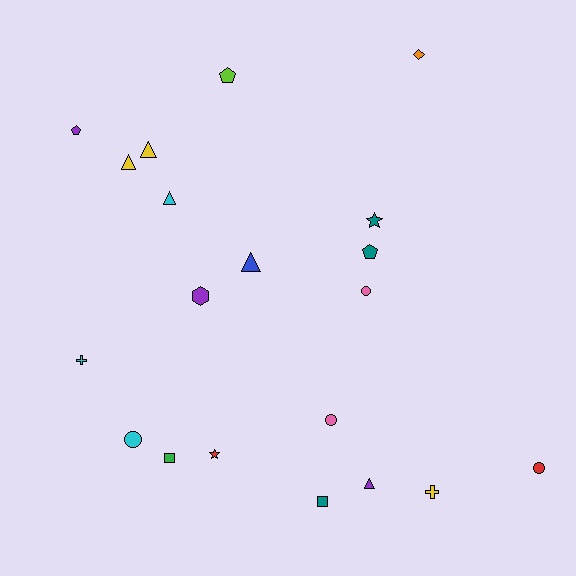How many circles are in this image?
There are 4 circles.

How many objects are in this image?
There are 20 objects.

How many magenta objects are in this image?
There are no magenta objects.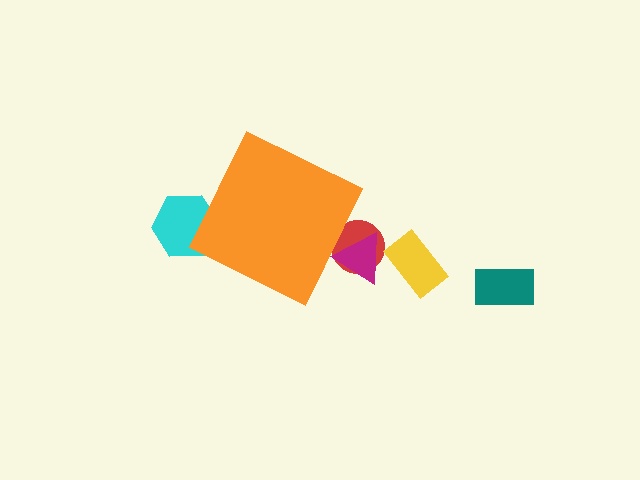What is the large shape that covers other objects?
An orange diamond.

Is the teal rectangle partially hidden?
No, the teal rectangle is fully visible.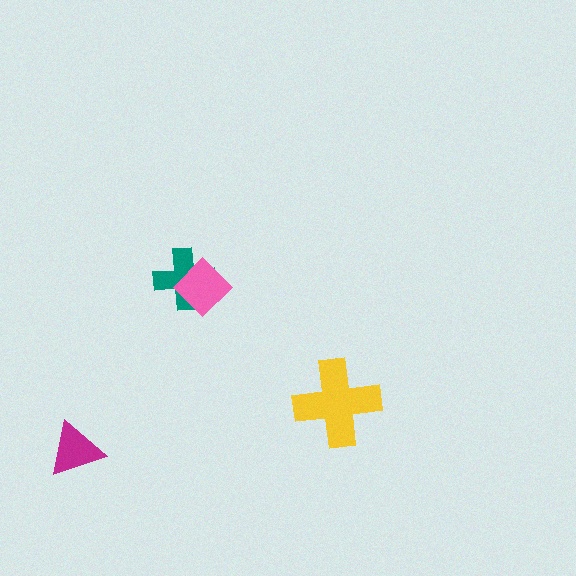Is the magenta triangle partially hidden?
No, no other shape covers it.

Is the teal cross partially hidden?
Yes, it is partially covered by another shape.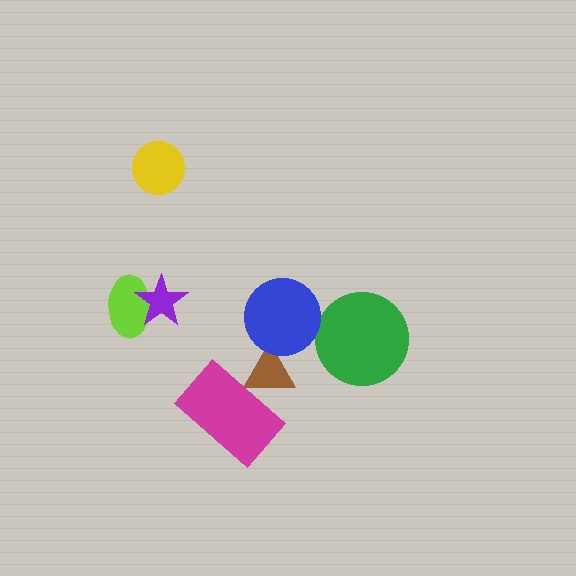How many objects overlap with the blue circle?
1 object overlaps with the blue circle.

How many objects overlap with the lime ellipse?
1 object overlaps with the lime ellipse.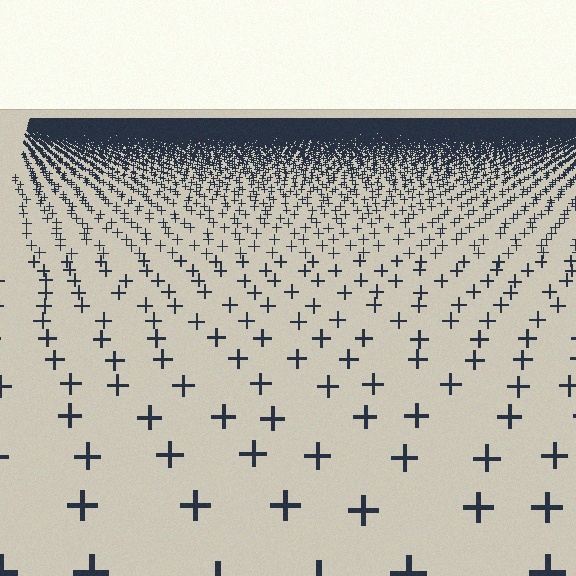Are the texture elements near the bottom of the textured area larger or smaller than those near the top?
Larger. Near the bottom, elements are closer to the viewer and appear at a bigger on-screen size.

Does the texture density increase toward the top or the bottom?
Density increases toward the top.